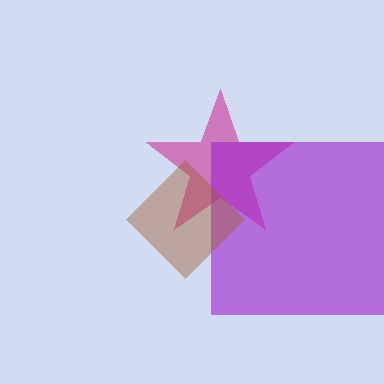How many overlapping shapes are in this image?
There are 3 overlapping shapes in the image.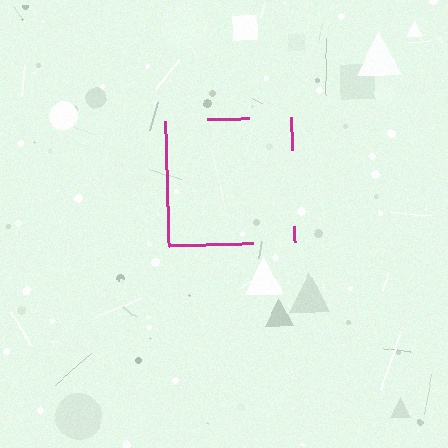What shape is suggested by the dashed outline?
The dashed outline suggests a square.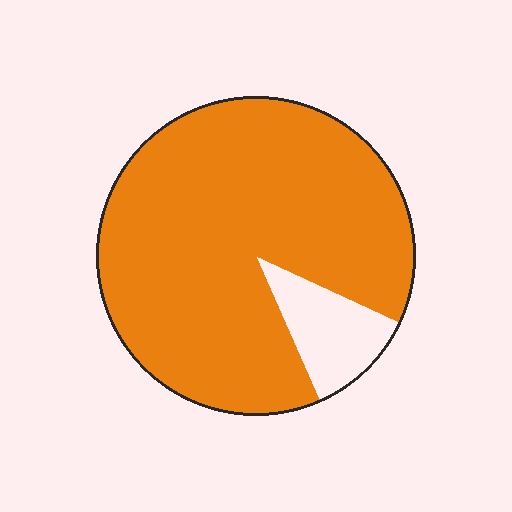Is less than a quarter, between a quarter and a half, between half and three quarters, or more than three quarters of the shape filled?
More than three quarters.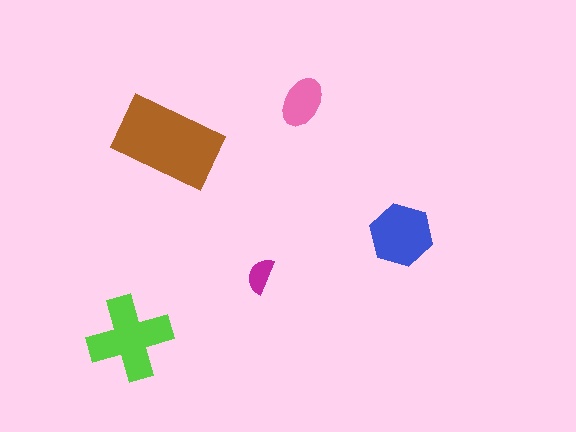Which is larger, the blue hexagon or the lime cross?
The lime cross.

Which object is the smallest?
The magenta semicircle.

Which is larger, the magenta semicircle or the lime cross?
The lime cross.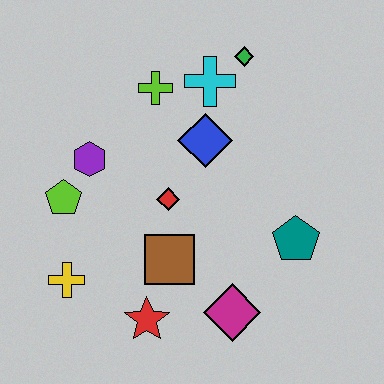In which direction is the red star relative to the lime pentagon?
The red star is below the lime pentagon.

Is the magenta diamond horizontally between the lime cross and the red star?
No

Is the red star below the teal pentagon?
Yes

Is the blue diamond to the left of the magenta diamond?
Yes